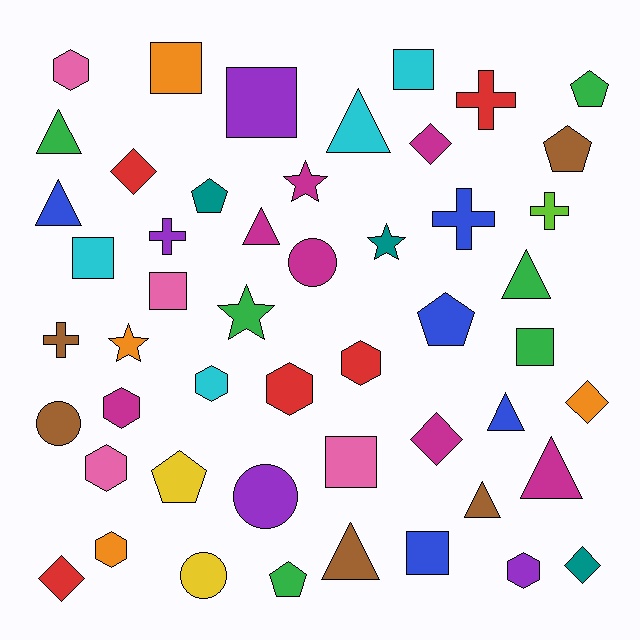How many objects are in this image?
There are 50 objects.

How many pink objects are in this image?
There are 4 pink objects.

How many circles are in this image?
There are 4 circles.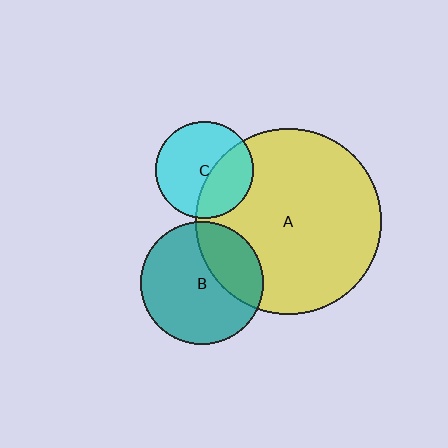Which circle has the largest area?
Circle A (yellow).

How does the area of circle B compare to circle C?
Approximately 1.6 times.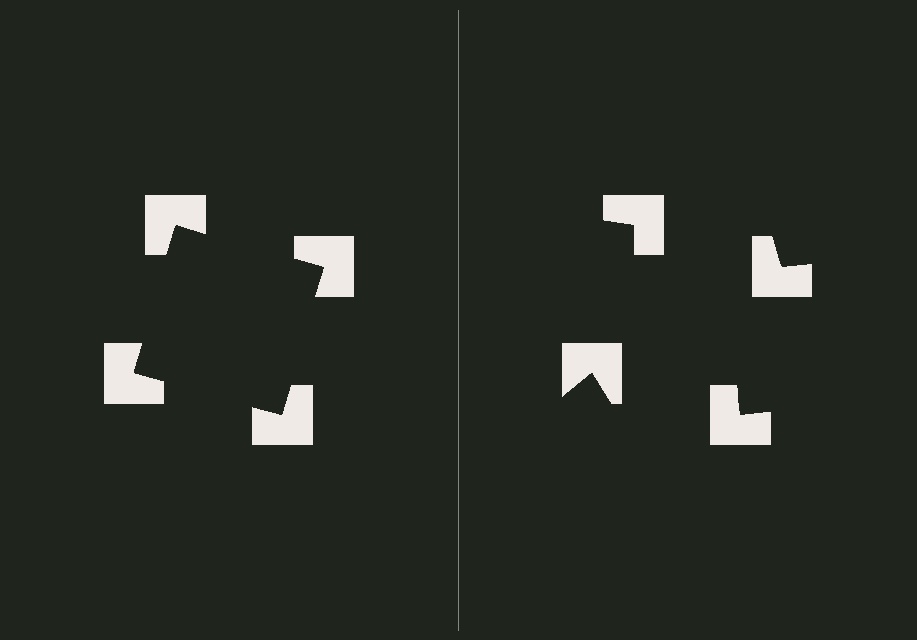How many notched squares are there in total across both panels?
8 — 4 on each side.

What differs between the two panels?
The notched squares are positioned identically on both sides; only the wedge orientations differ. On the left they align to a square; on the right they are misaligned.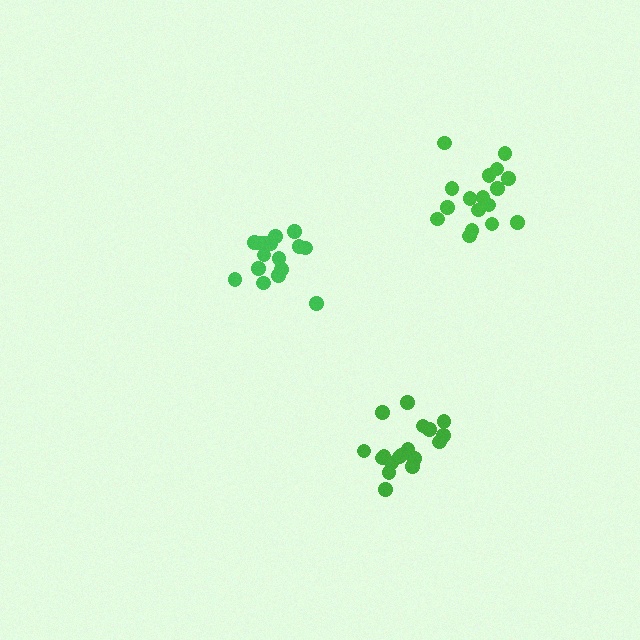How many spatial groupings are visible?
There are 3 spatial groupings.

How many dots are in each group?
Group 1: 17 dots, Group 2: 18 dots, Group 3: 17 dots (52 total).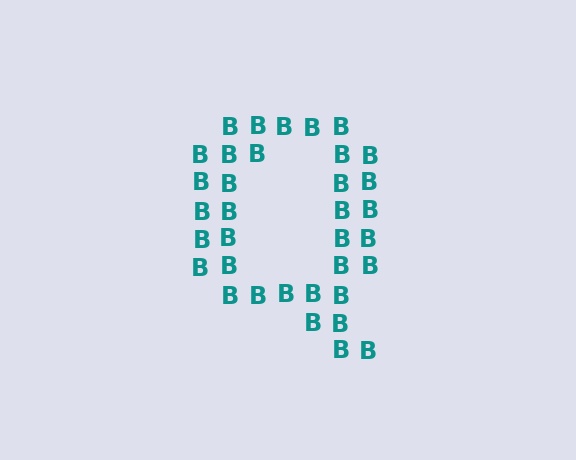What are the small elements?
The small elements are letter B's.